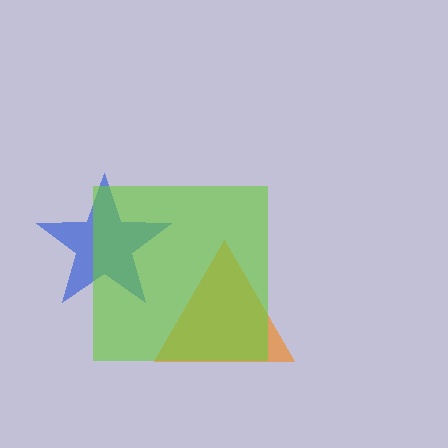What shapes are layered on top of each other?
The layered shapes are: an orange triangle, a blue star, a lime square.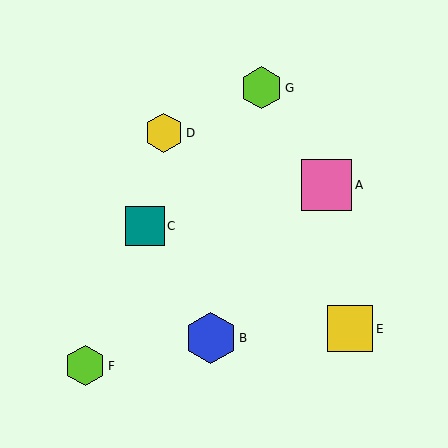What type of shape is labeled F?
Shape F is a lime hexagon.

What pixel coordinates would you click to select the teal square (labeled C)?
Click at (145, 226) to select the teal square C.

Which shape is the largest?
The blue hexagon (labeled B) is the largest.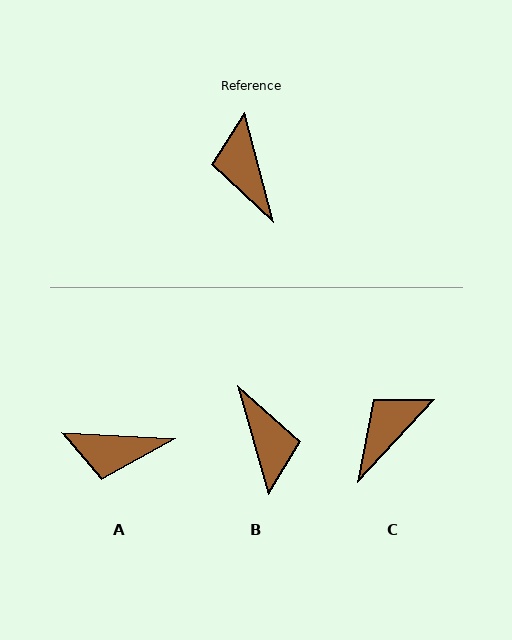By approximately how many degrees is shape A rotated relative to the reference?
Approximately 72 degrees counter-clockwise.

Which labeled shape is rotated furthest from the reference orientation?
B, about 179 degrees away.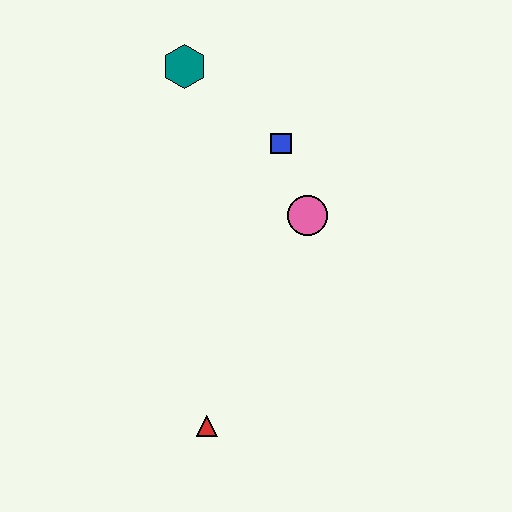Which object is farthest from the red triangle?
The teal hexagon is farthest from the red triangle.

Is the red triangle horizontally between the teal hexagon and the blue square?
Yes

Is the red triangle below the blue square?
Yes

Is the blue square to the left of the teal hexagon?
No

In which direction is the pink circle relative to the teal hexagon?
The pink circle is below the teal hexagon.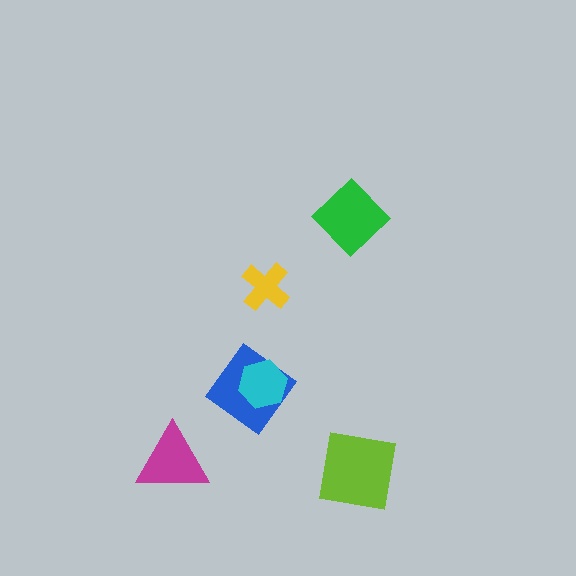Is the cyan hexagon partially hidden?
No, no other shape covers it.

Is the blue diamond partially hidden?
Yes, it is partially covered by another shape.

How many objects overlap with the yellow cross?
0 objects overlap with the yellow cross.